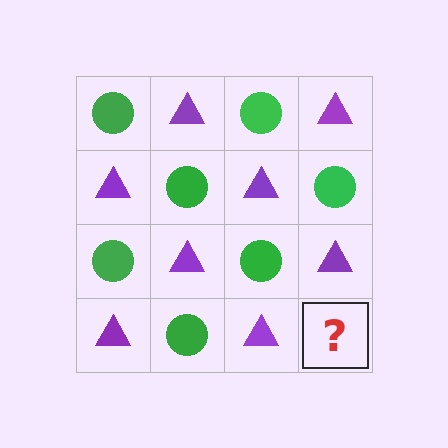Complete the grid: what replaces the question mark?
The question mark should be replaced with a green circle.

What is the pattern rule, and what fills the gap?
The rule is that it alternates green circle and purple triangle in a checkerboard pattern. The gap should be filled with a green circle.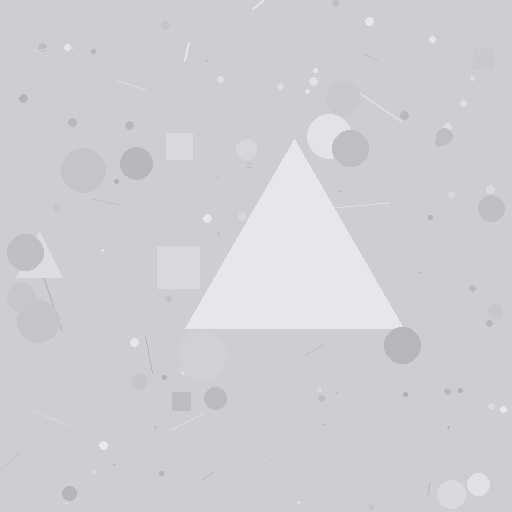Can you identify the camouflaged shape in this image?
The camouflaged shape is a triangle.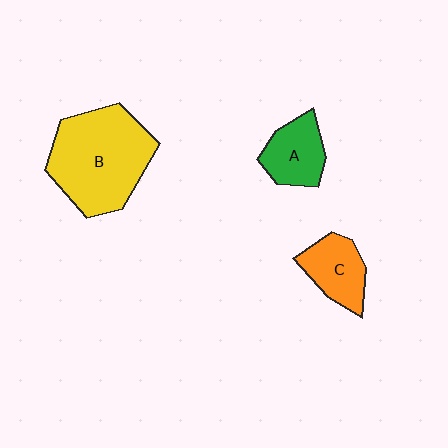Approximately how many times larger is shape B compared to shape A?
Approximately 2.4 times.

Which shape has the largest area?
Shape B (yellow).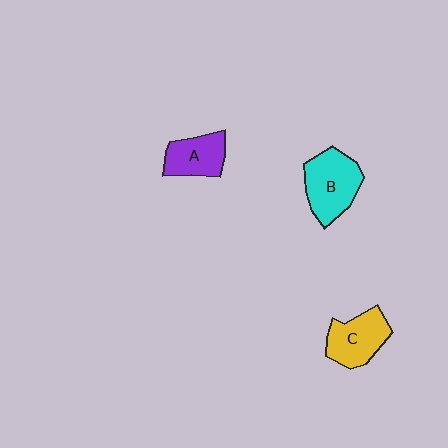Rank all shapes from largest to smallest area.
From largest to smallest: B (cyan), C (yellow), A (purple).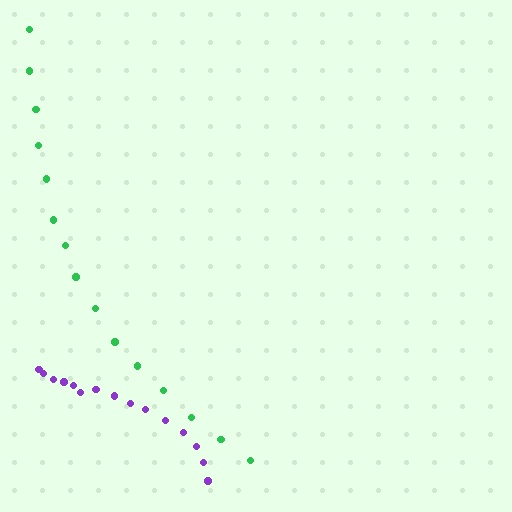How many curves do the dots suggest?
There are 2 distinct paths.